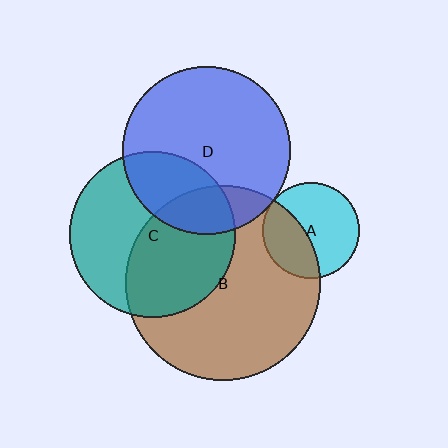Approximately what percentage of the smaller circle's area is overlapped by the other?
Approximately 5%.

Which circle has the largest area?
Circle B (brown).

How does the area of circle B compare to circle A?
Approximately 4.1 times.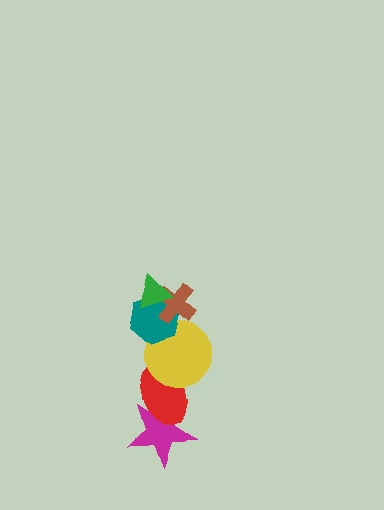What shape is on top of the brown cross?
The green triangle is on top of the brown cross.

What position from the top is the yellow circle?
The yellow circle is 4th from the top.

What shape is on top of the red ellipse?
The yellow circle is on top of the red ellipse.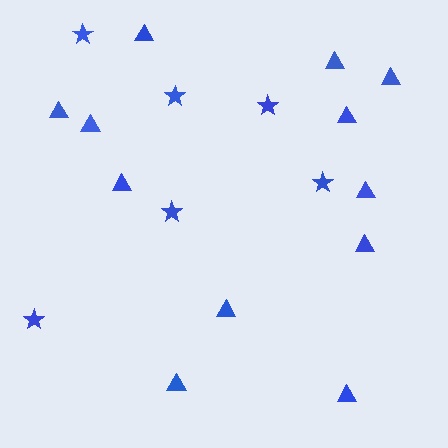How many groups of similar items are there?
There are 2 groups: one group of stars (6) and one group of triangles (12).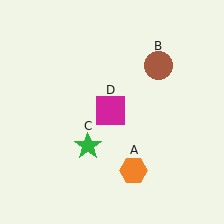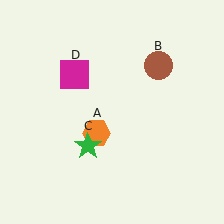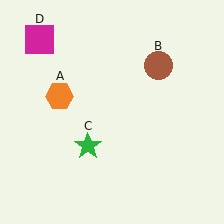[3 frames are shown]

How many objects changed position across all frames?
2 objects changed position: orange hexagon (object A), magenta square (object D).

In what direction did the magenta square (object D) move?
The magenta square (object D) moved up and to the left.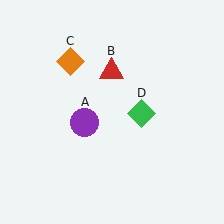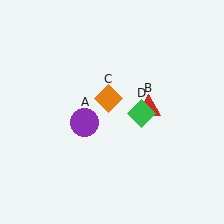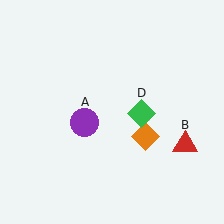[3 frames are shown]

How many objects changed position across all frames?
2 objects changed position: red triangle (object B), orange diamond (object C).